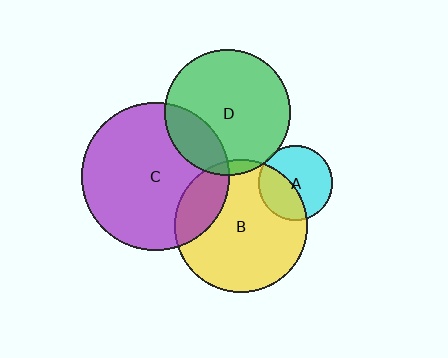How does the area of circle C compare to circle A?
Approximately 4.0 times.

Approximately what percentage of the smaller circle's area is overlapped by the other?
Approximately 20%.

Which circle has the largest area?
Circle C (purple).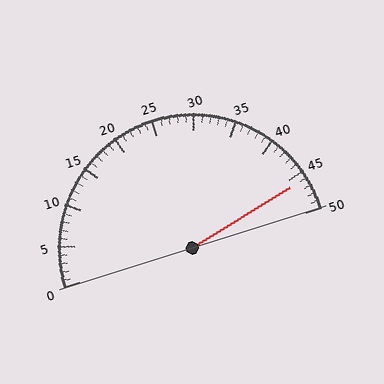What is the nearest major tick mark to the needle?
The nearest major tick mark is 45.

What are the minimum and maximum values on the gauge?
The gauge ranges from 0 to 50.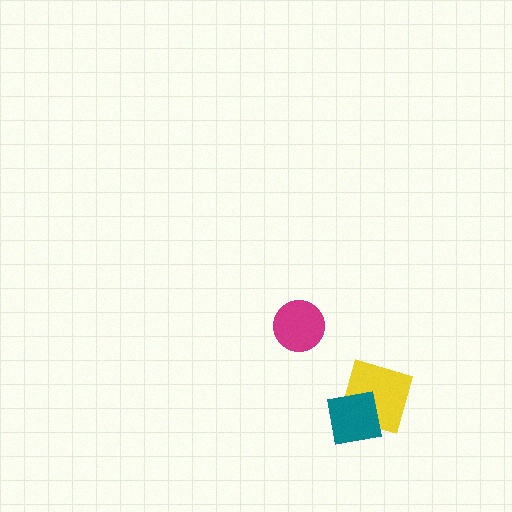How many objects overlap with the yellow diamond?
1 object overlaps with the yellow diamond.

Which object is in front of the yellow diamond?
The teal square is in front of the yellow diamond.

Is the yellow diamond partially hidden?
Yes, it is partially covered by another shape.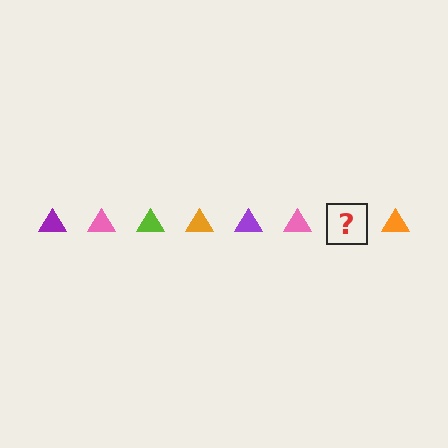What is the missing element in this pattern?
The missing element is a lime triangle.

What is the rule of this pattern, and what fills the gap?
The rule is that the pattern cycles through purple, pink, lime, orange triangles. The gap should be filled with a lime triangle.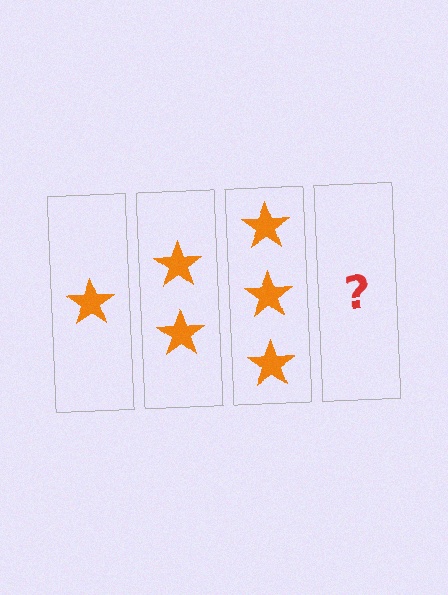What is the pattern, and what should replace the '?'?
The pattern is that each step adds one more star. The '?' should be 4 stars.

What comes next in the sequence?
The next element should be 4 stars.